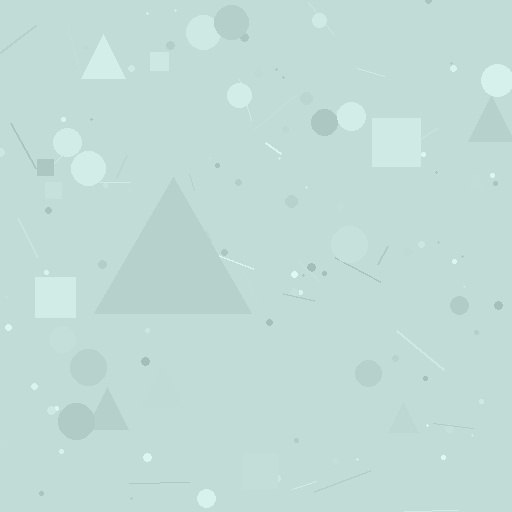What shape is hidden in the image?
A triangle is hidden in the image.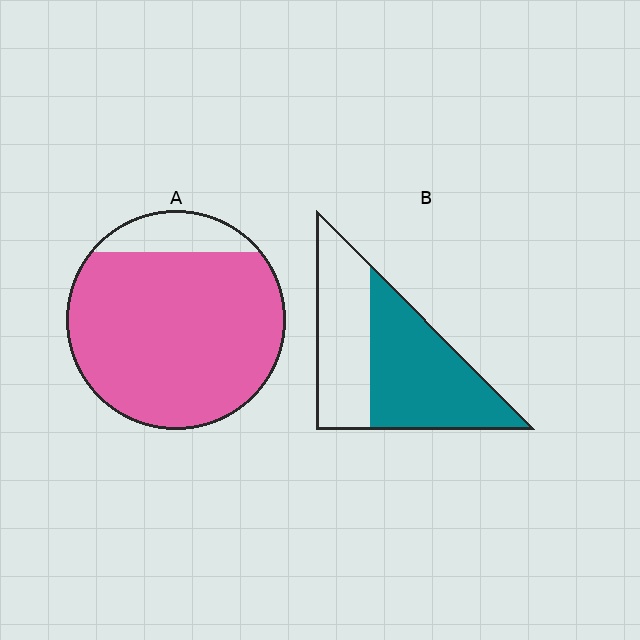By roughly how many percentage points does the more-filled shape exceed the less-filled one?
By roughly 30 percentage points (A over B).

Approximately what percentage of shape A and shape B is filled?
A is approximately 85% and B is approximately 55%.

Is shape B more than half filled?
Yes.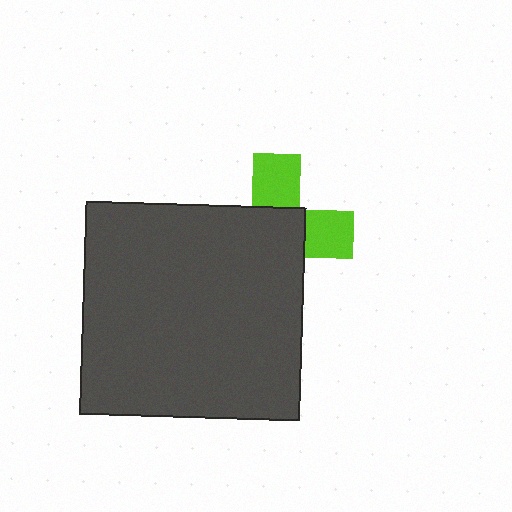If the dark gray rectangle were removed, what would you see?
You would see the complete lime cross.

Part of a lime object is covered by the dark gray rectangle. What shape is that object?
It is a cross.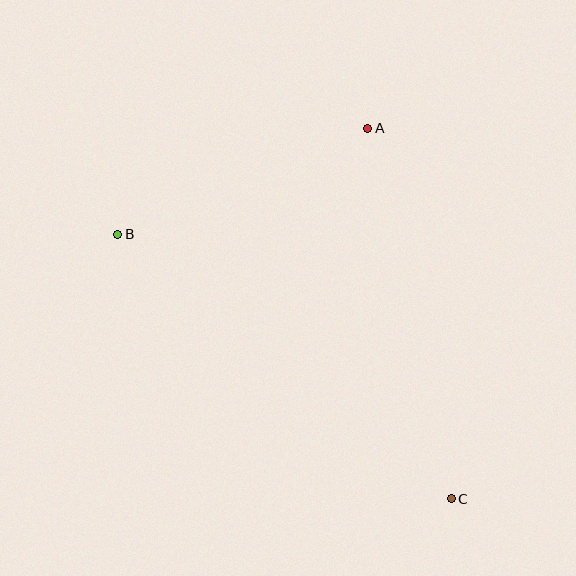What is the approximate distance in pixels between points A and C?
The distance between A and C is approximately 380 pixels.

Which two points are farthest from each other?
Points B and C are farthest from each other.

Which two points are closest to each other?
Points A and B are closest to each other.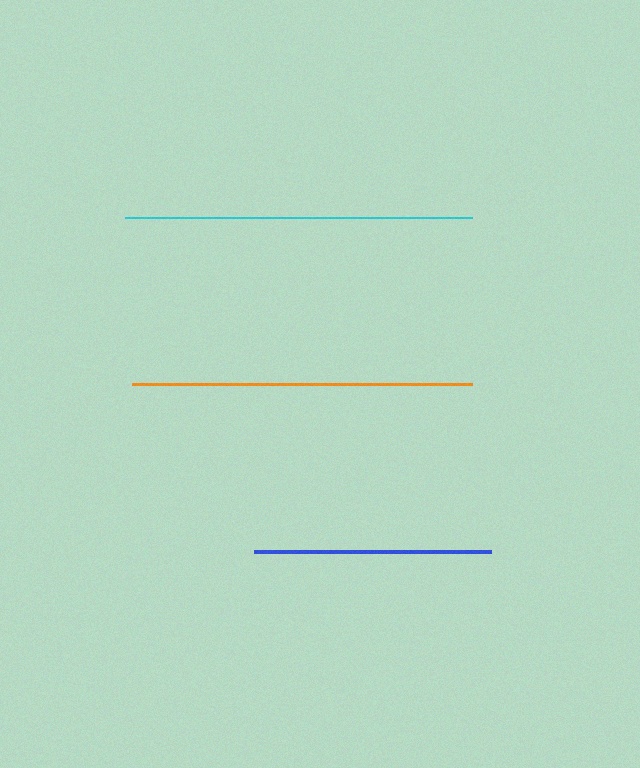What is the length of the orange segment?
The orange segment is approximately 340 pixels long.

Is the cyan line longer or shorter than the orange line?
The cyan line is longer than the orange line.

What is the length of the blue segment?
The blue segment is approximately 237 pixels long.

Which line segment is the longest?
The cyan line is the longest at approximately 347 pixels.